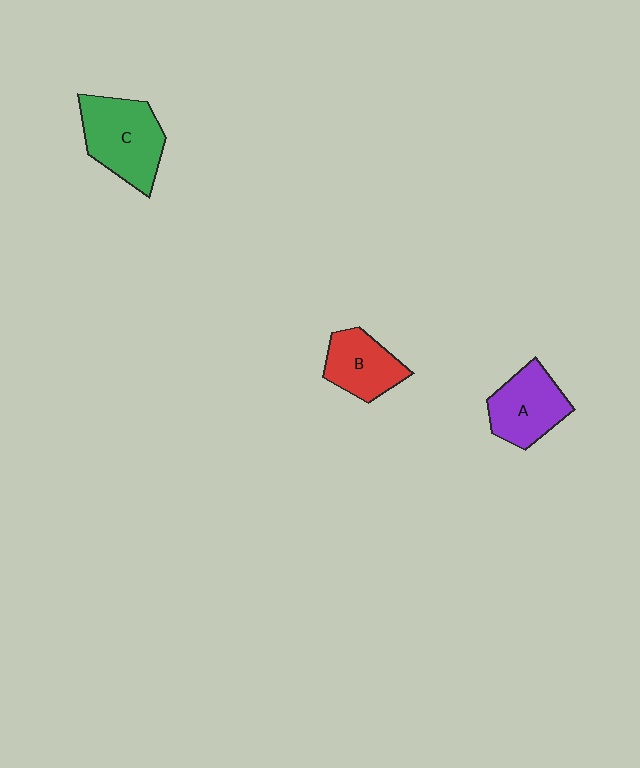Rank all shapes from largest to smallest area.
From largest to smallest: C (green), A (purple), B (red).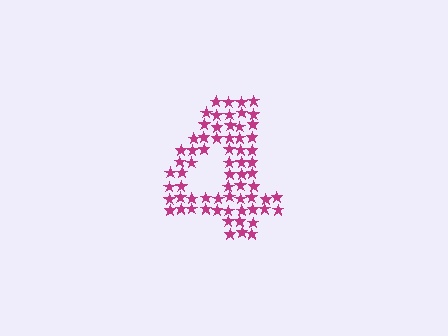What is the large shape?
The large shape is the digit 4.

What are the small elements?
The small elements are stars.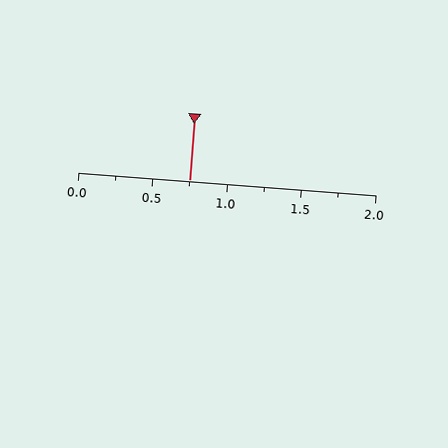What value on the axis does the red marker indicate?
The marker indicates approximately 0.75.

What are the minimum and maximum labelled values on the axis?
The axis runs from 0.0 to 2.0.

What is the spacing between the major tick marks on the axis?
The major ticks are spaced 0.5 apart.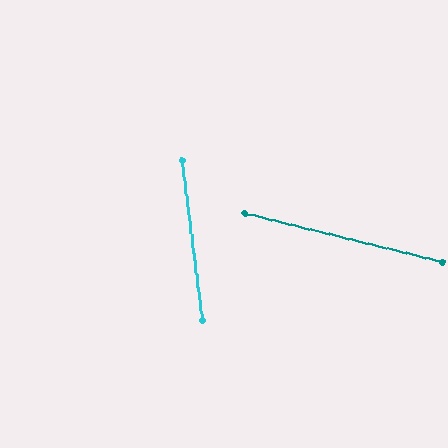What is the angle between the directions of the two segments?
Approximately 69 degrees.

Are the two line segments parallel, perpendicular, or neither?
Neither parallel nor perpendicular — they differ by about 69°.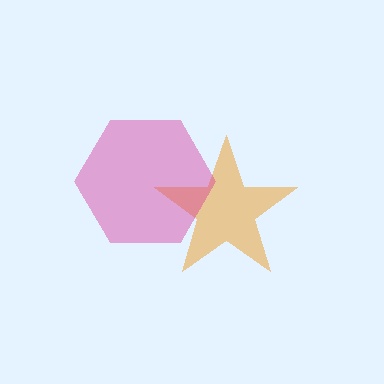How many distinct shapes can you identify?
There are 2 distinct shapes: an orange star, a magenta hexagon.